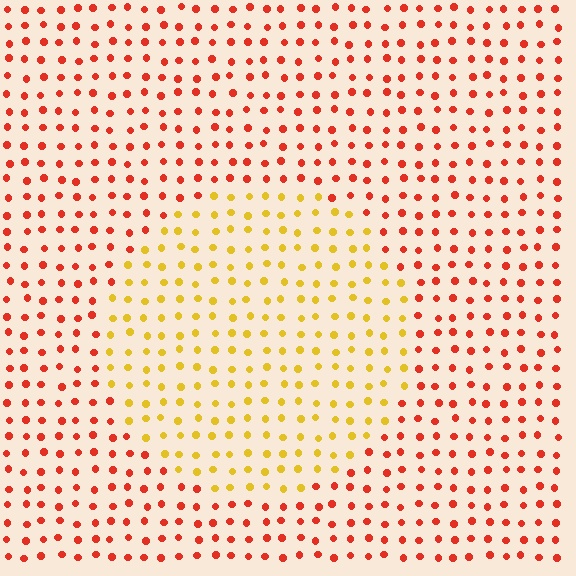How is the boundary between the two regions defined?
The boundary is defined purely by a slight shift in hue (about 46 degrees). Spacing, size, and orientation are identical on both sides.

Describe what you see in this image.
The image is filled with small red elements in a uniform arrangement. A circle-shaped region is visible where the elements are tinted to a slightly different hue, forming a subtle color boundary.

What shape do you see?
I see a circle.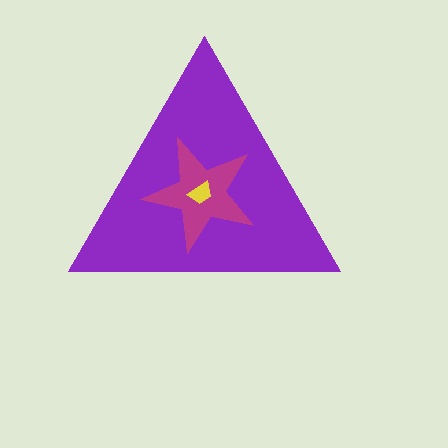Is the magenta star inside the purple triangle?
Yes.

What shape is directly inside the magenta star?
The yellow trapezoid.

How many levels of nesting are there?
3.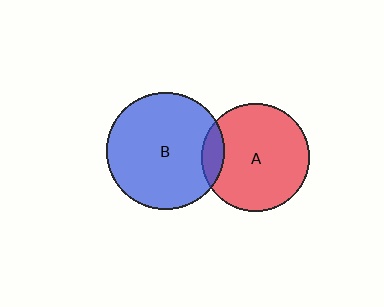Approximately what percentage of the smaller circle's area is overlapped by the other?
Approximately 10%.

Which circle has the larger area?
Circle B (blue).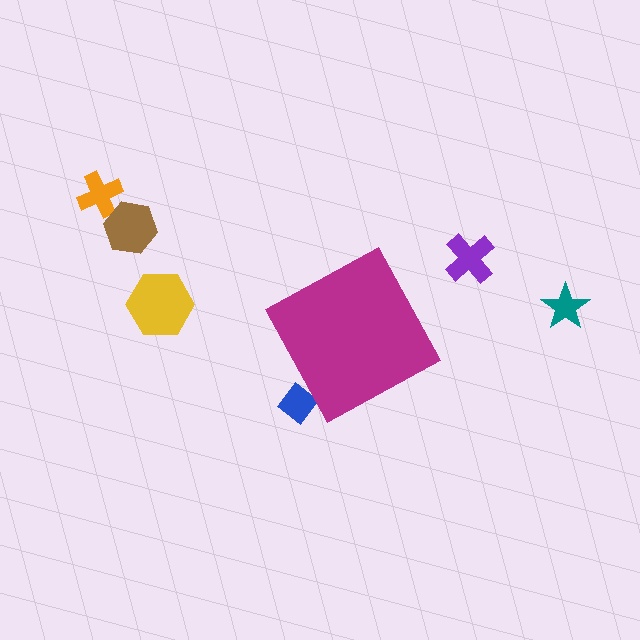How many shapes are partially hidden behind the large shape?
1 shape is partially hidden.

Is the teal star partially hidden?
No, the teal star is fully visible.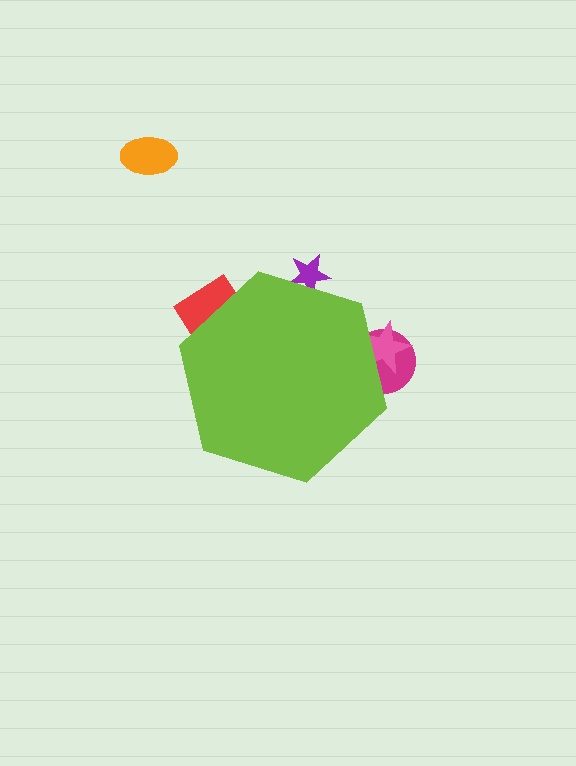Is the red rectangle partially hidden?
Yes, the red rectangle is partially hidden behind the lime hexagon.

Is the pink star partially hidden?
Yes, the pink star is partially hidden behind the lime hexagon.